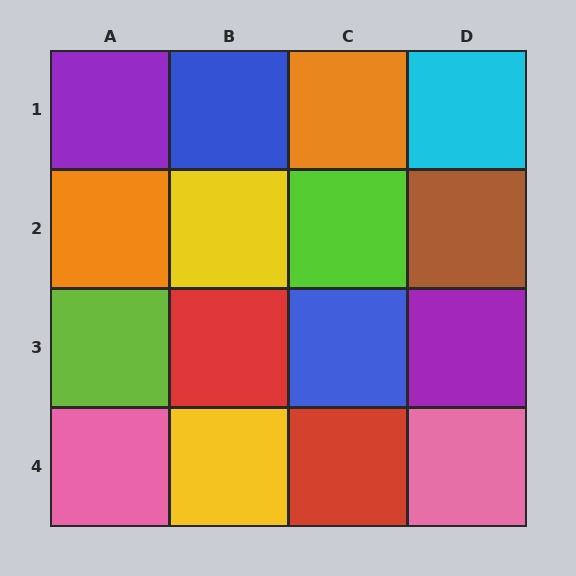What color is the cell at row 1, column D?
Cyan.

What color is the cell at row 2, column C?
Lime.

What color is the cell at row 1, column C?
Orange.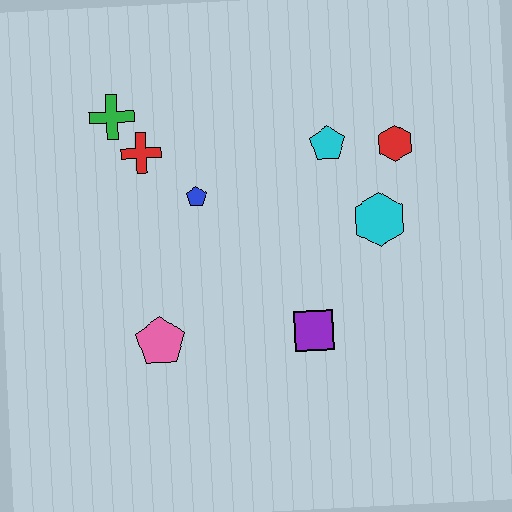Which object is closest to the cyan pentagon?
The red hexagon is closest to the cyan pentagon.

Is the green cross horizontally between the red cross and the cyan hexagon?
No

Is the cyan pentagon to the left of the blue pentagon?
No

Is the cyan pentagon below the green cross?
Yes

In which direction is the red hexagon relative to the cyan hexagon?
The red hexagon is above the cyan hexagon.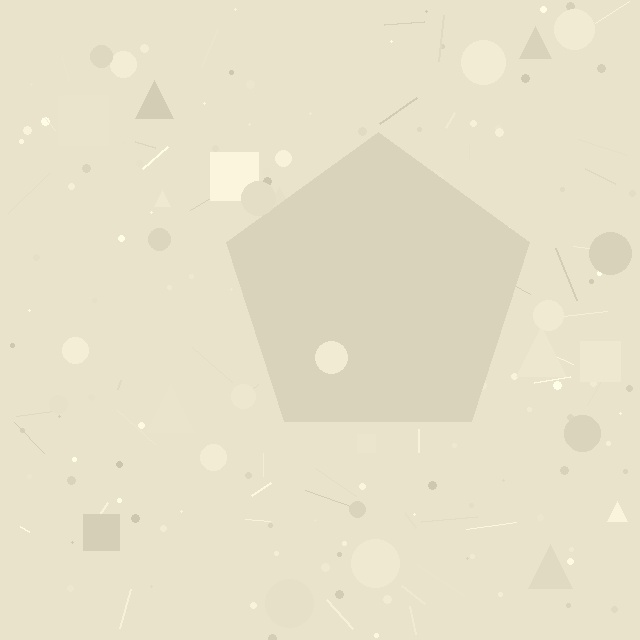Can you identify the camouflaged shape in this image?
The camouflaged shape is a pentagon.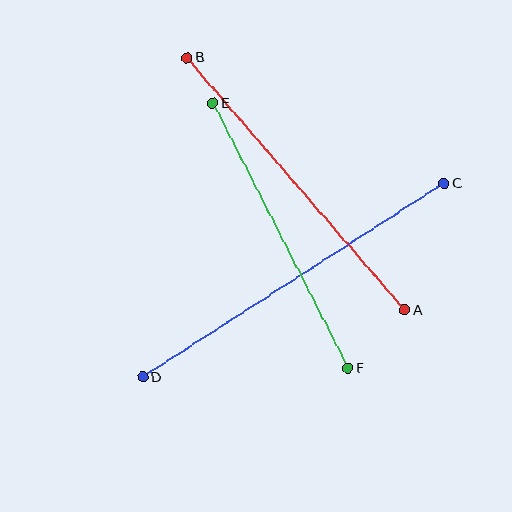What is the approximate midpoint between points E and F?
The midpoint is at approximately (280, 236) pixels.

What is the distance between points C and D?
The distance is approximately 358 pixels.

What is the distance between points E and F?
The distance is approximately 298 pixels.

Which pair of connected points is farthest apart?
Points C and D are farthest apart.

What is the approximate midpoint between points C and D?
The midpoint is at approximately (293, 281) pixels.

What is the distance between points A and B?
The distance is approximately 333 pixels.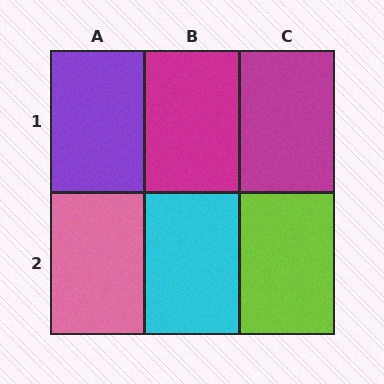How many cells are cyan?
1 cell is cyan.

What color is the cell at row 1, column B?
Magenta.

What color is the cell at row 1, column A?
Purple.